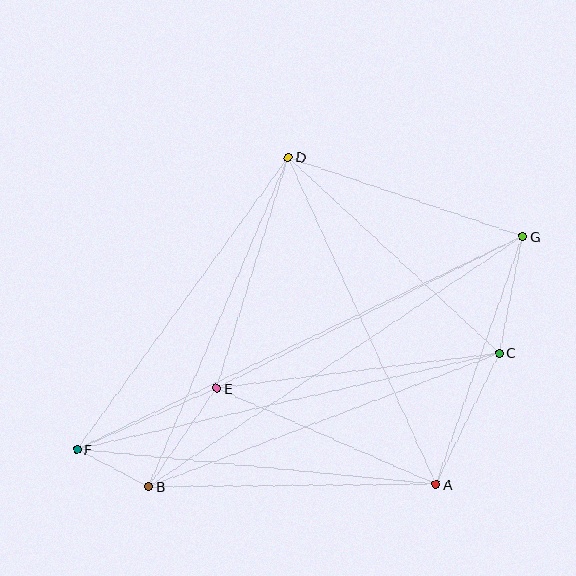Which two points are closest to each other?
Points B and F are closest to each other.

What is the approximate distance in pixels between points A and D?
The distance between A and D is approximately 359 pixels.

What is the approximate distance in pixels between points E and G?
The distance between E and G is approximately 342 pixels.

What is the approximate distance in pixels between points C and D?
The distance between C and D is approximately 288 pixels.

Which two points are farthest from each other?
Points F and G are farthest from each other.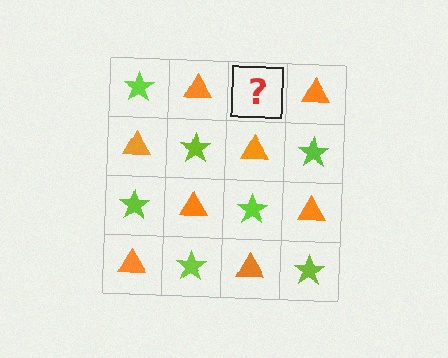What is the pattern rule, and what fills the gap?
The rule is that it alternates lime star and orange triangle in a checkerboard pattern. The gap should be filled with a lime star.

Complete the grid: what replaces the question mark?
The question mark should be replaced with a lime star.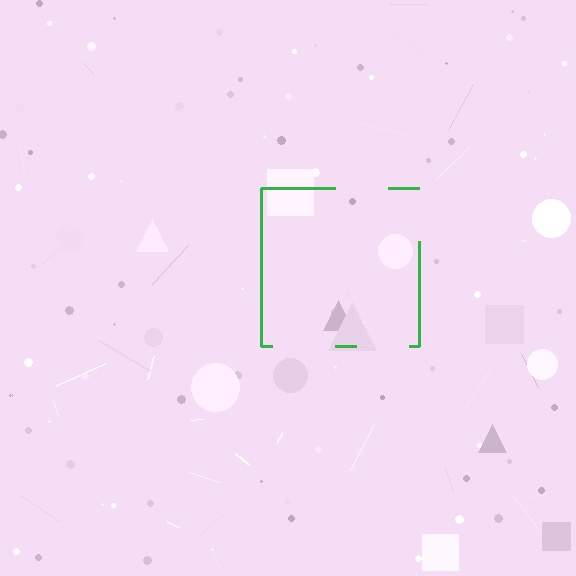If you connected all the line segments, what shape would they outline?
They would outline a square.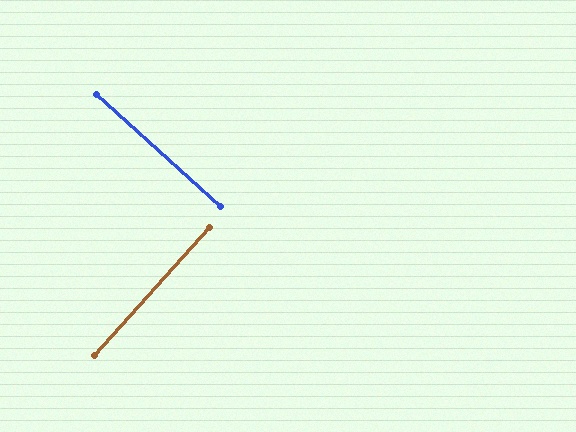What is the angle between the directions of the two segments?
Approximately 90 degrees.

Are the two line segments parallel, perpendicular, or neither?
Perpendicular — they meet at approximately 90°.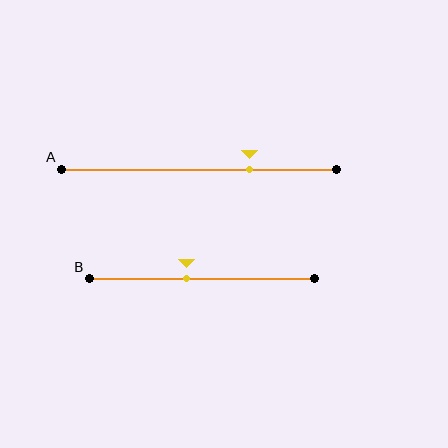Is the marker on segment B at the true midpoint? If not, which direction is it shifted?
No, the marker on segment B is shifted to the left by about 7% of the segment length.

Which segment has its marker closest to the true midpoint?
Segment B has its marker closest to the true midpoint.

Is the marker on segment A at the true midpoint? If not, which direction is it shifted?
No, the marker on segment A is shifted to the right by about 19% of the segment length.